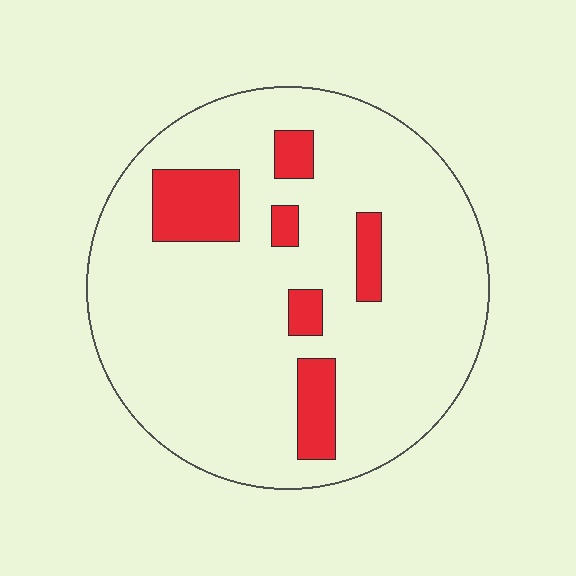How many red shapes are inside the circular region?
6.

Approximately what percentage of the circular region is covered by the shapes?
Approximately 15%.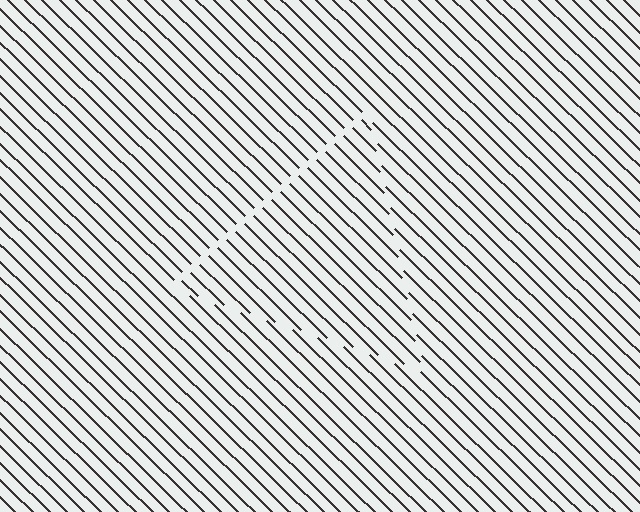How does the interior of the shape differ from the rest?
The interior of the shape contains the same grating, shifted by half a period — the contour is defined by the phase discontinuity where line-ends from the inner and outer gratings abut.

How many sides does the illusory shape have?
3 sides — the line-ends trace a triangle.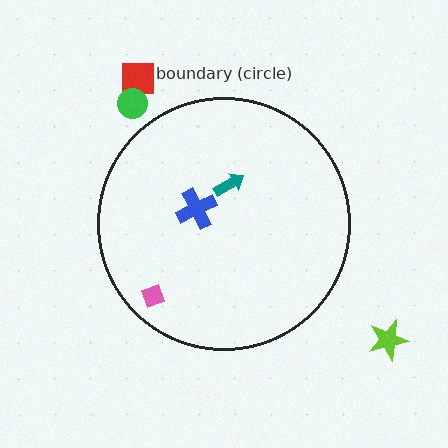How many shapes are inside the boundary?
3 inside, 3 outside.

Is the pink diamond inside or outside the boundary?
Inside.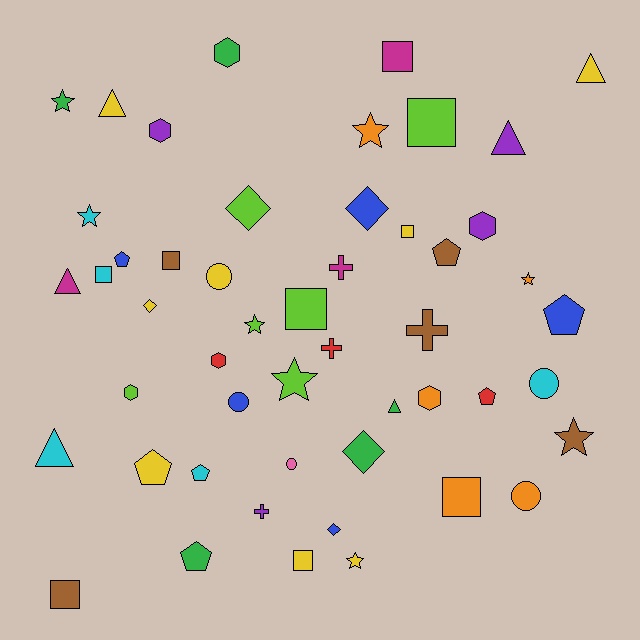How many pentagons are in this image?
There are 7 pentagons.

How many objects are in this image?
There are 50 objects.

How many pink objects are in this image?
There is 1 pink object.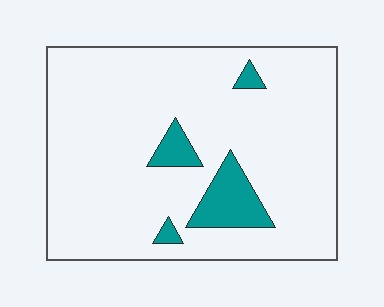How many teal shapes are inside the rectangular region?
4.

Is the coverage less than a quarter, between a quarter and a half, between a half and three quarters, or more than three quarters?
Less than a quarter.